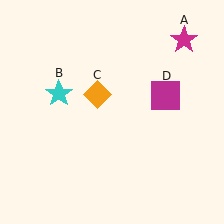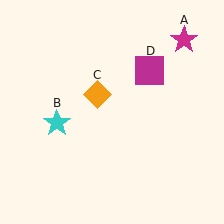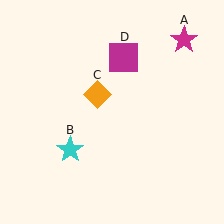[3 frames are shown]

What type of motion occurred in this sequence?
The cyan star (object B), magenta square (object D) rotated counterclockwise around the center of the scene.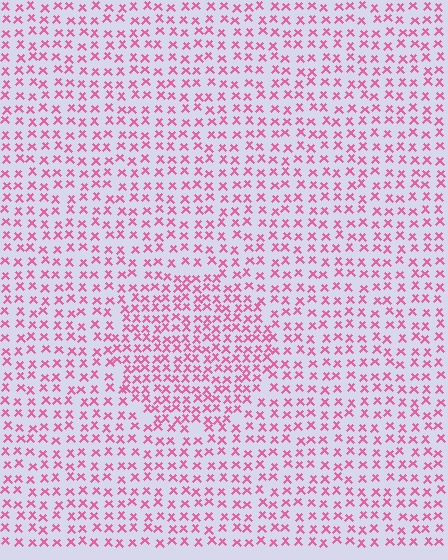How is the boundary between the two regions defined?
The boundary is defined by a change in element density (approximately 1.6x ratio). All elements are the same color, size, and shape.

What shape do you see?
I see a circle.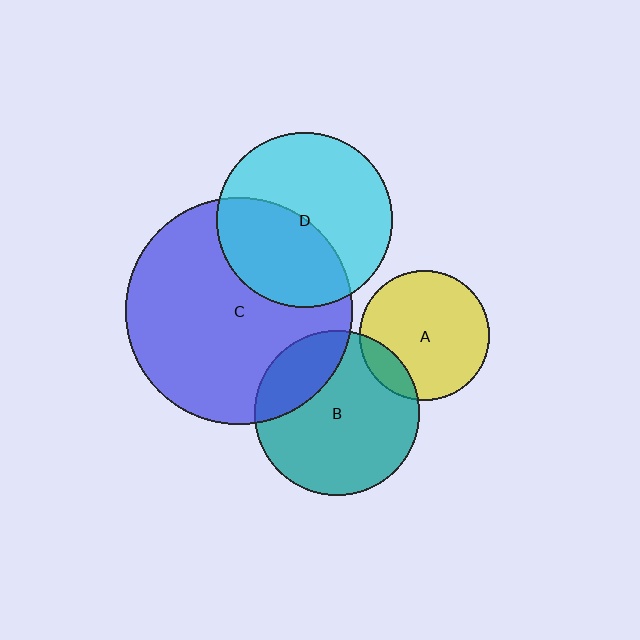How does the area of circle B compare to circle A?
Approximately 1.6 times.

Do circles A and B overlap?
Yes.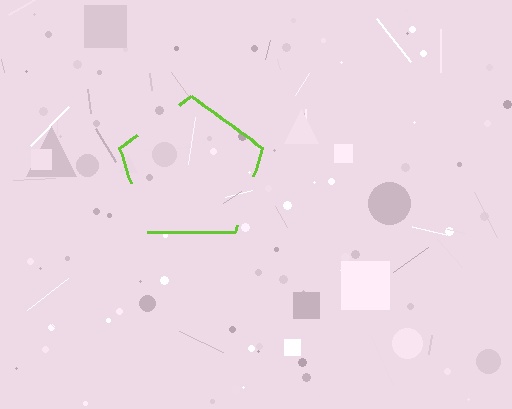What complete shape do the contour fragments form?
The contour fragments form a pentagon.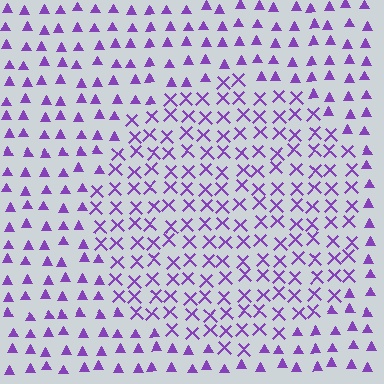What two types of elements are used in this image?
The image uses X marks inside the circle region and triangles outside it.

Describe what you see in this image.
The image is filled with small purple elements arranged in a uniform grid. A circle-shaped region contains X marks, while the surrounding area contains triangles. The boundary is defined purely by the change in element shape.